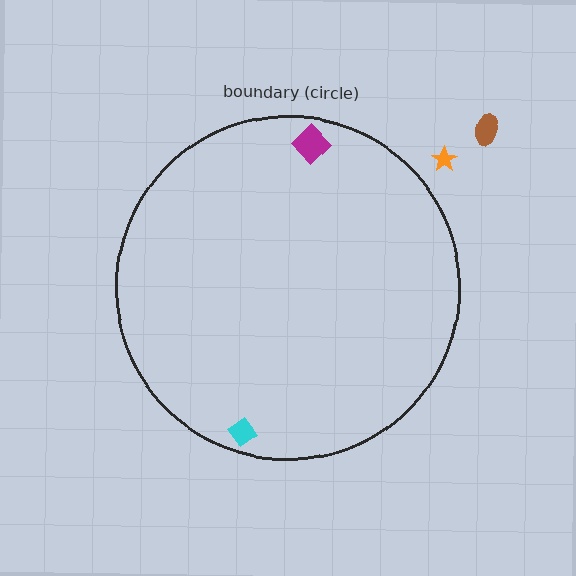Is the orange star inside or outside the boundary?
Outside.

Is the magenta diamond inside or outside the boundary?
Inside.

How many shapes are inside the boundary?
2 inside, 2 outside.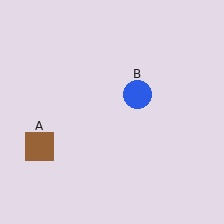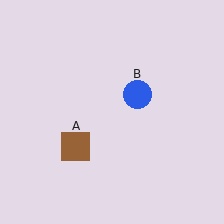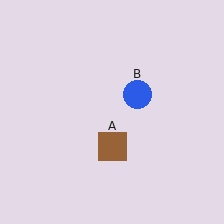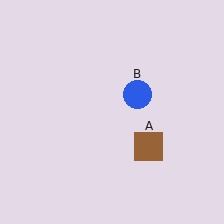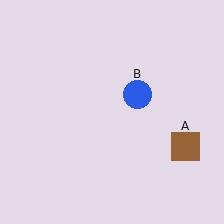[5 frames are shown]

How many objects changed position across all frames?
1 object changed position: brown square (object A).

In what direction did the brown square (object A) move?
The brown square (object A) moved right.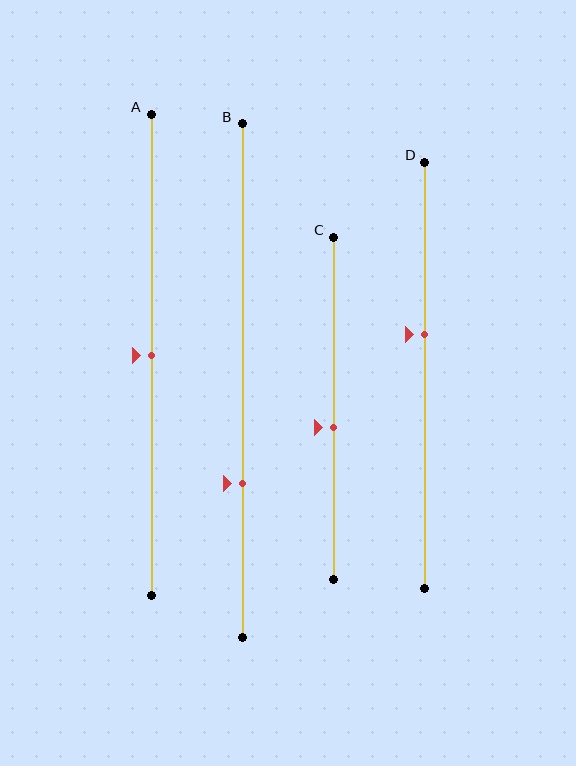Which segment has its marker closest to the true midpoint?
Segment A has its marker closest to the true midpoint.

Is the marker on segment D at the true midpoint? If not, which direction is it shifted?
No, the marker on segment D is shifted upward by about 10% of the segment length.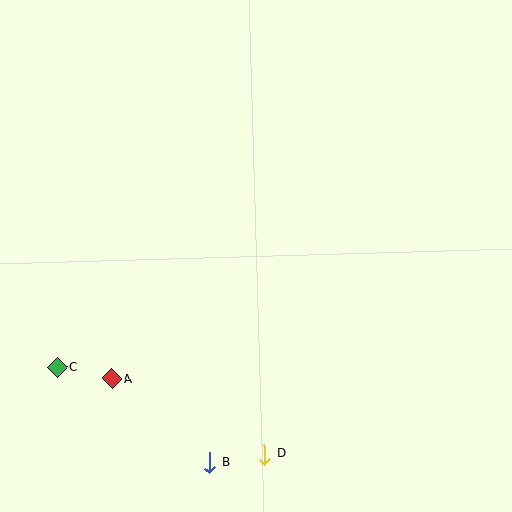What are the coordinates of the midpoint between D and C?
The midpoint between D and C is at (161, 411).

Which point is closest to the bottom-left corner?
Point C is closest to the bottom-left corner.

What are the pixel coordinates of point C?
Point C is at (58, 368).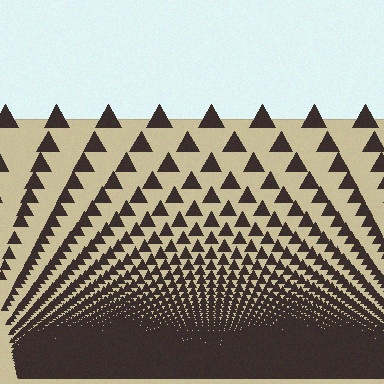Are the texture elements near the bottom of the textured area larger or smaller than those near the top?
Smaller. The gradient is inverted — elements near the bottom are smaller and denser.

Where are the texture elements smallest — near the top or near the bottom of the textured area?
Near the bottom.